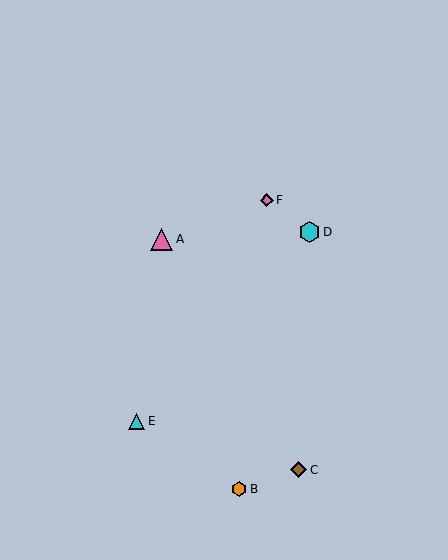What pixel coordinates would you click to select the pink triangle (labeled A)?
Click at (162, 239) to select the pink triangle A.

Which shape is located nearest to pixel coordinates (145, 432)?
The cyan triangle (labeled E) at (136, 421) is nearest to that location.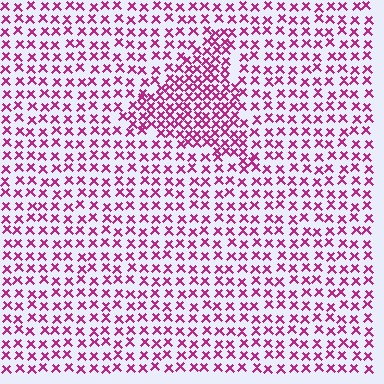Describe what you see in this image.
The image contains small magenta elements arranged at two different densities. A triangle-shaped region is visible where the elements are more densely packed than the surrounding area.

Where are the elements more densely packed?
The elements are more densely packed inside the triangle boundary.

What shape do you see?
I see a triangle.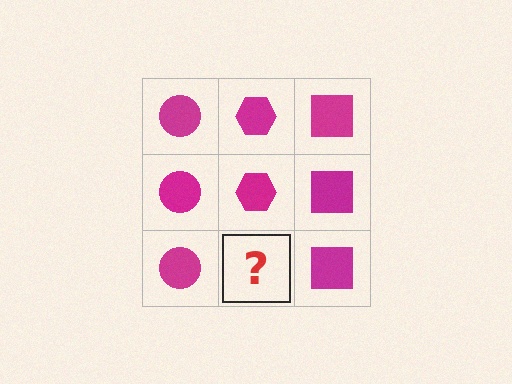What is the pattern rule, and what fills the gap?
The rule is that each column has a consistent shape. The gap should be filled with a magenta hexagon.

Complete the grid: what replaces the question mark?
The question mark should be replaced with a magenta hexagon.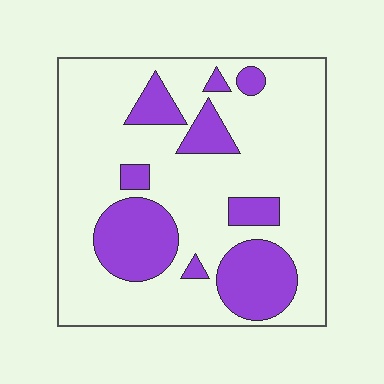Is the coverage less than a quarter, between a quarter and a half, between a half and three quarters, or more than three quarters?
Between a quarter and a half.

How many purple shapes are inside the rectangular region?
9.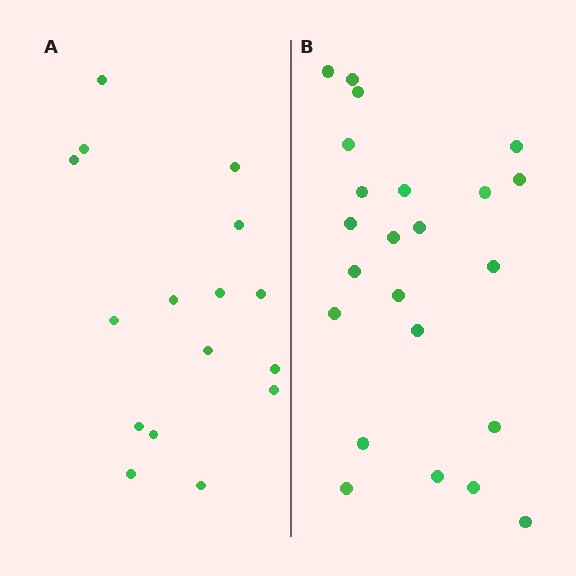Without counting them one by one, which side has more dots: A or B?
Region B (the right region) has more dots.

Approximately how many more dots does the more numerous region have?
Region B has roughly 8 or so more dots than region A.